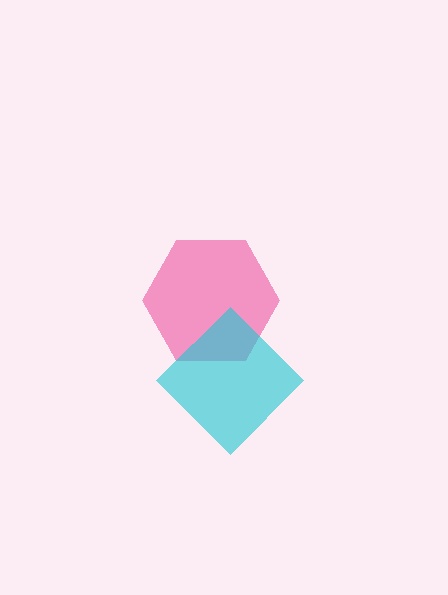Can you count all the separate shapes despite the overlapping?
Yes, there are 2 separate shapes.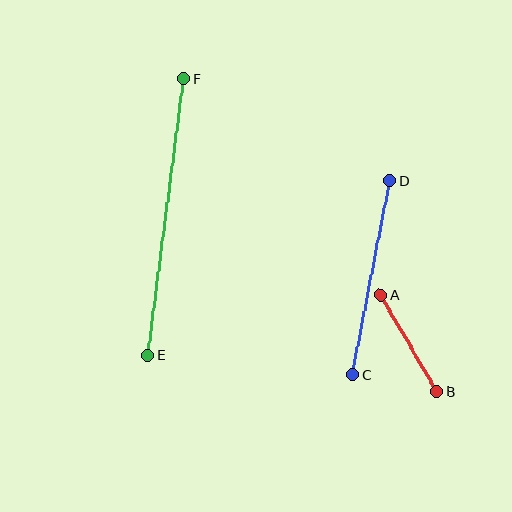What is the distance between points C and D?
The distance is approximately 197 pixels.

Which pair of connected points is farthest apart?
Points E and F are farthest apart.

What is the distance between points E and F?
The distance is approximately 279 pixels.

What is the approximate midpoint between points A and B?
The midpoint is at approximately (409, 343) pixels.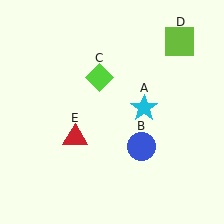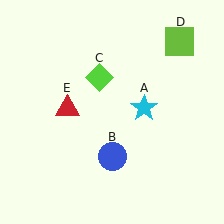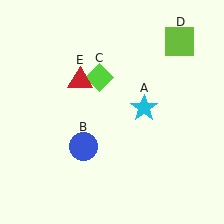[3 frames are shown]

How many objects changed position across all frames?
2 objects changed position: blue circle (object B), red triangle (object E).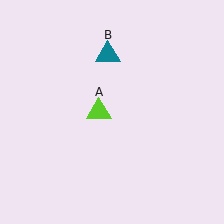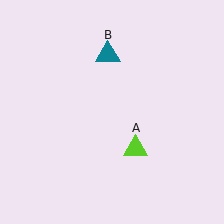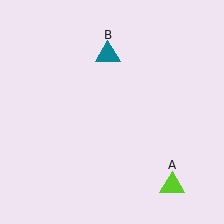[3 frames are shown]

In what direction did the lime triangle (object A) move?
The lime triangle (object A) moved down and to the right.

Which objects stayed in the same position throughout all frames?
Teal triangle (object B) remained stationary.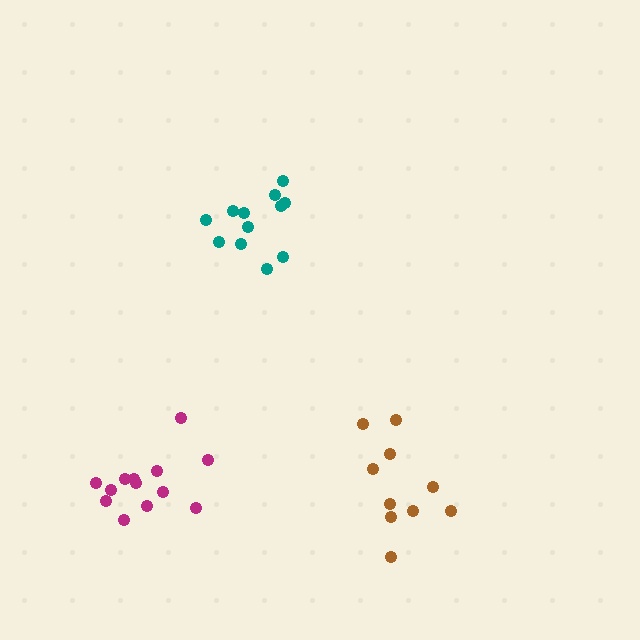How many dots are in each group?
Group 1: 10 dots, Group 2: 12 dots, Group 3: 13 dots (35 total).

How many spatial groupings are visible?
There are 3 spatial groupings.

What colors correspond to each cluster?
The clusters are colored: brown, teal, magenta.